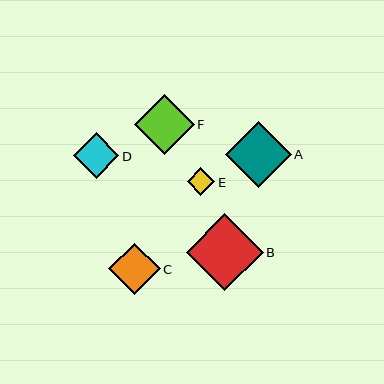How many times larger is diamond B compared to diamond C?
Diamond B is approximately 1.5 times the size of diamond C.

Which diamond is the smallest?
Diamond E is the smallest with a size of approximately 27 pixels.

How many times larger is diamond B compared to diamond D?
Diamond B is approximately 1.7 times the size of diamond D.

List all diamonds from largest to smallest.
From largest to smallest: B, A, F, C, D, E.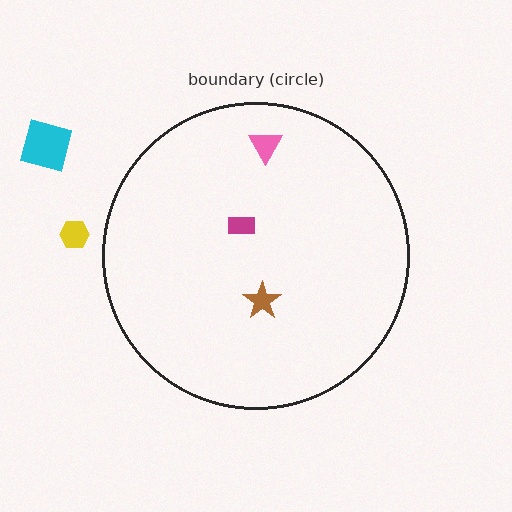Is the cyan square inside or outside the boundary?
Outside.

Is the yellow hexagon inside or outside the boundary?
Outside.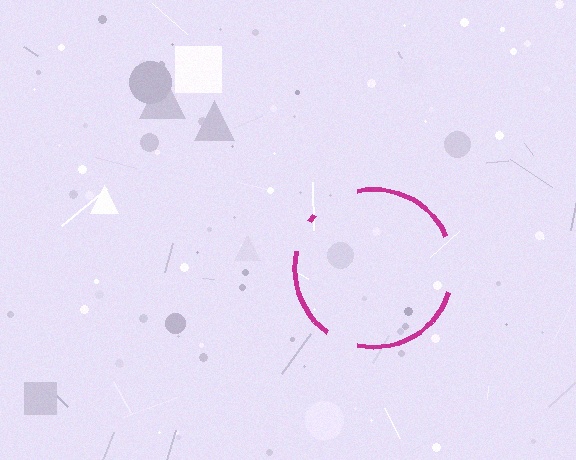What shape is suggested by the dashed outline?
The dashed outline suggests a circle.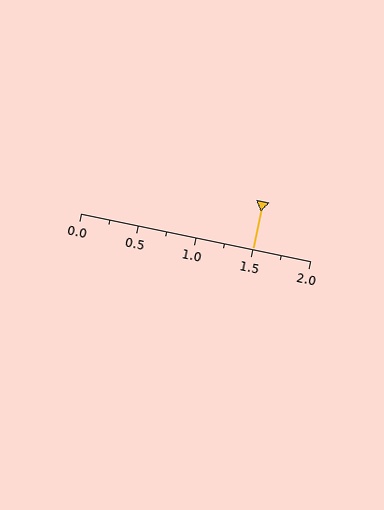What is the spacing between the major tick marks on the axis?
The major ticks are spaced 0.5 apart.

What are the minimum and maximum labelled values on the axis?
The axis runs from 0.0 to 2.0.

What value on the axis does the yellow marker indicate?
The marker indicates approximately 1.5.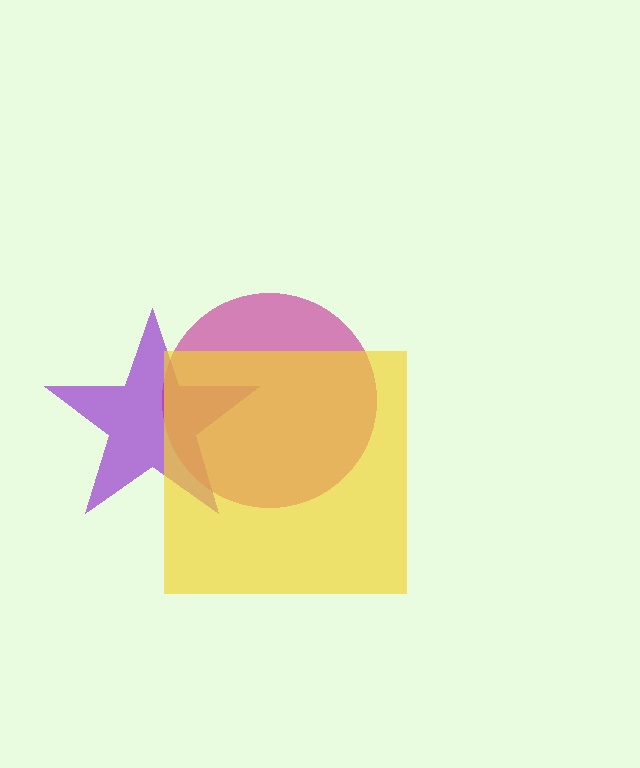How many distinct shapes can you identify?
There are 3 distinct shapes: a purple star, a magenta circle, a yellow square.